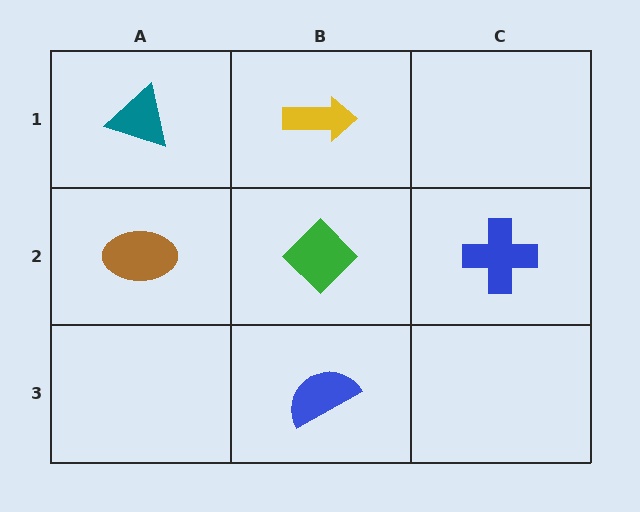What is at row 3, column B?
A blue semicircle.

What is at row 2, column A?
A brown ellipse.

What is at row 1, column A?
A teal triangle.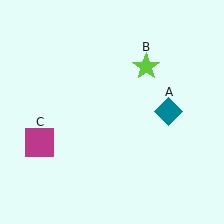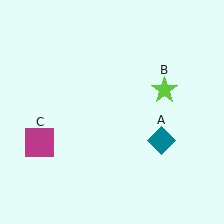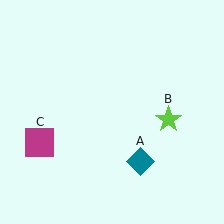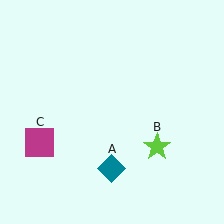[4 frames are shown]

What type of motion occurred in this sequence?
The teal diamond (object A), lime star (object B) rotated clockwise around the center of the scene.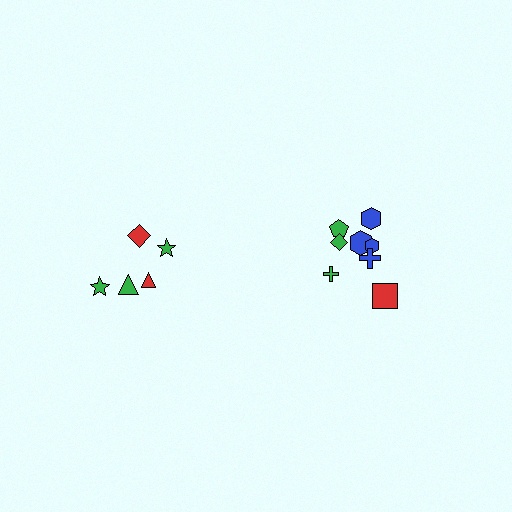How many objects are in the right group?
There are 8 objects.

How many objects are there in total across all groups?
There are 13 objects.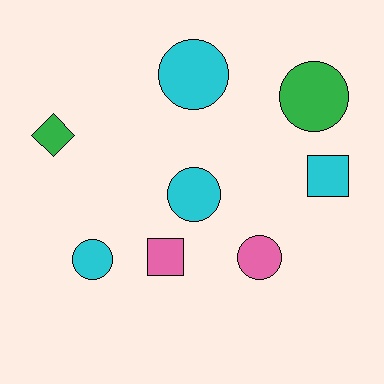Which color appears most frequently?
Cyan, with 4 objects.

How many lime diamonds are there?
There are no lime diamonds.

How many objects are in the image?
There are 8 objects.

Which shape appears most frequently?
Circle, with 5 objects.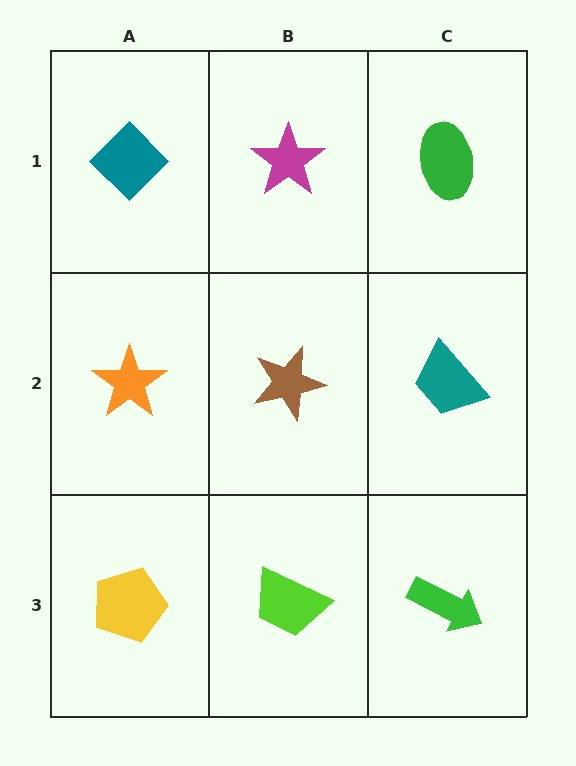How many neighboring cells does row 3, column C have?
2.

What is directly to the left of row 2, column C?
A brown star.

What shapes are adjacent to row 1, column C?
A teal trapezoid (row 2, column C), a magenta star (row 1, column B).